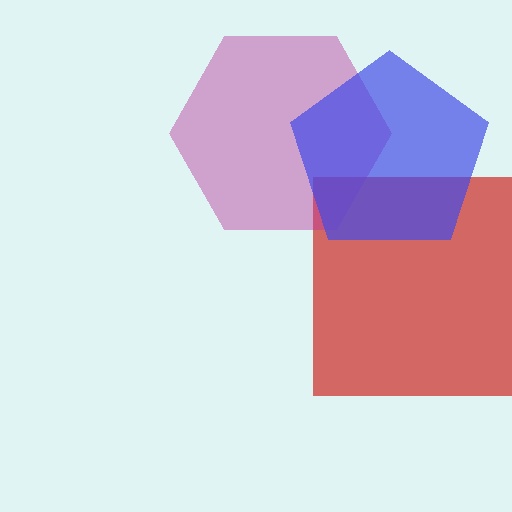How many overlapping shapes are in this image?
There are 3 overlapping shapes in the image.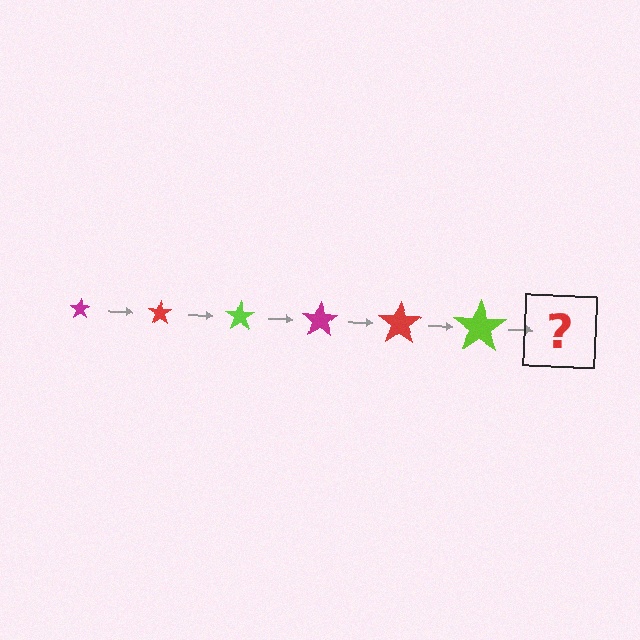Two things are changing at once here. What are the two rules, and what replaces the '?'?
The two rules are that the star grows larger each step and the color cycles through magenta, red, and lime. The '?' should be a magenta star, larger than the previous one.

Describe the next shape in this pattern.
It should be a magenta star, larger than the previous one.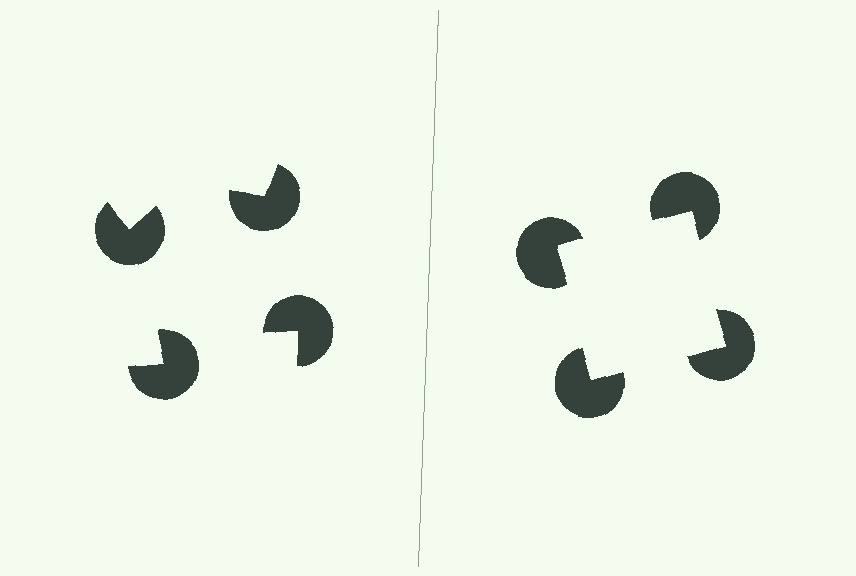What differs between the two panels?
The pac-man discs are positioned identically on both sides; only the wedge orientations differ. On the right they align to a square; on the left they are misaligned.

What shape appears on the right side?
An illusory square.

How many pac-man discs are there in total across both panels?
8 — 4 on each side.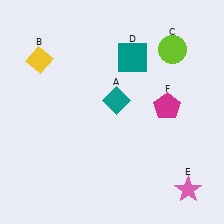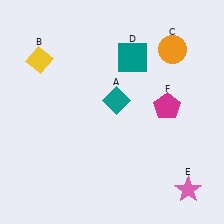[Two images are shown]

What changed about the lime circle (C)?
In Image 1, C is lime. In Image 2, it changed to orange.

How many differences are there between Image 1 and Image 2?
There is 1 difference between the two images.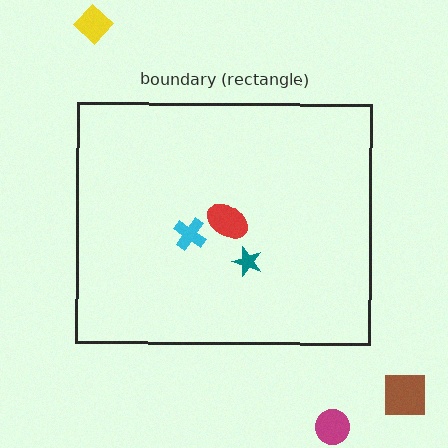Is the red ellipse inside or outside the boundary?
Inside.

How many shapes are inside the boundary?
3 inside, 3 outside.